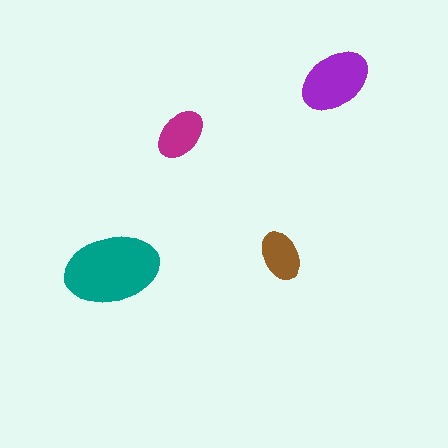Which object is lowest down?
The teal ellipse is bottommost.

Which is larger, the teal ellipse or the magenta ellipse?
The teal one.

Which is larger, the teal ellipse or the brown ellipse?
The teal one.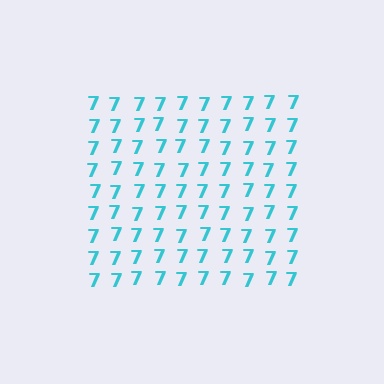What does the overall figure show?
The overall figure shows a square.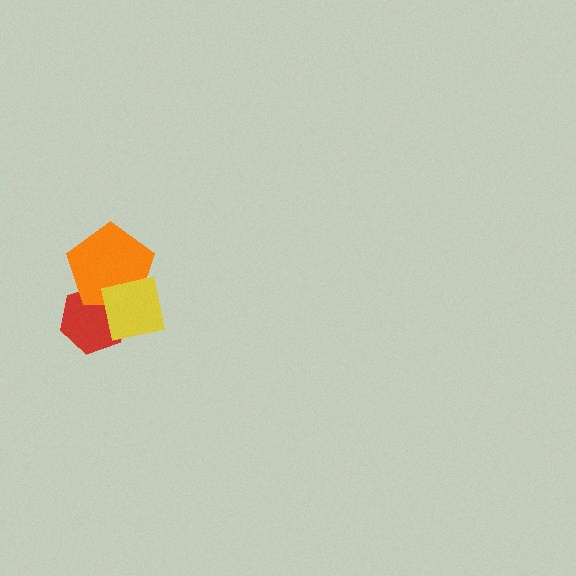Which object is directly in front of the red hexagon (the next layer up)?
The orange pentagon is directly in front of the red hexagon.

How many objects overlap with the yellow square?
2 objects overlap with the yellow square.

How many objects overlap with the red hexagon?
2 objects overlap with the red hexagon.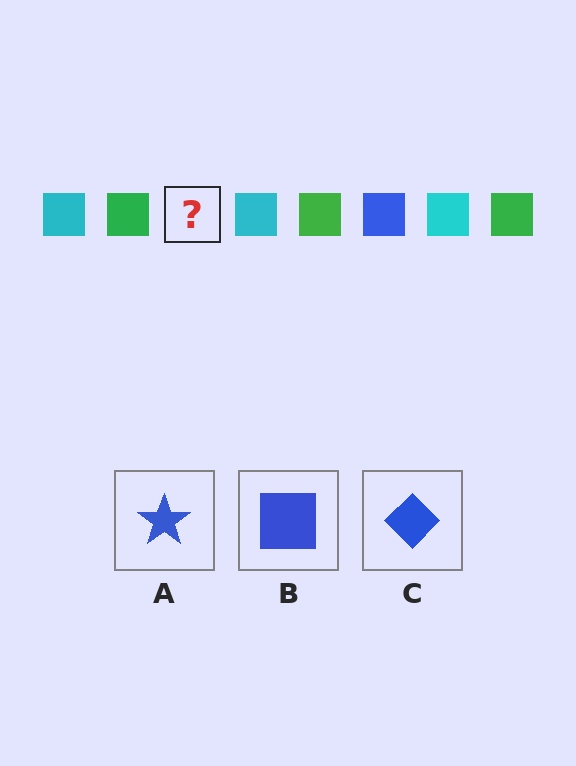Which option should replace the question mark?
Option B.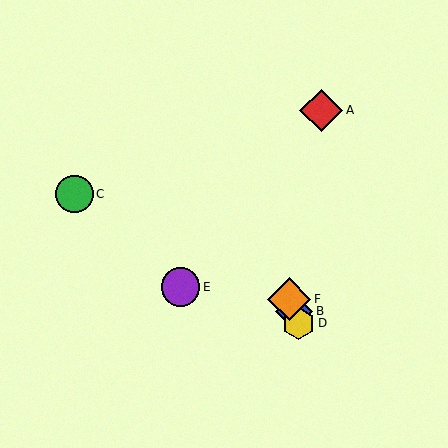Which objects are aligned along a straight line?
Objects B, D, F are aligned along a straight line.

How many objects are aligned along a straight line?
3 objects (B, D, F) are aligned along a straight line.